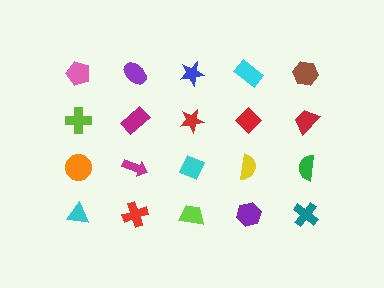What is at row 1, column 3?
A blue star.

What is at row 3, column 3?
A cyan diamond.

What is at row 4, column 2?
A red cross.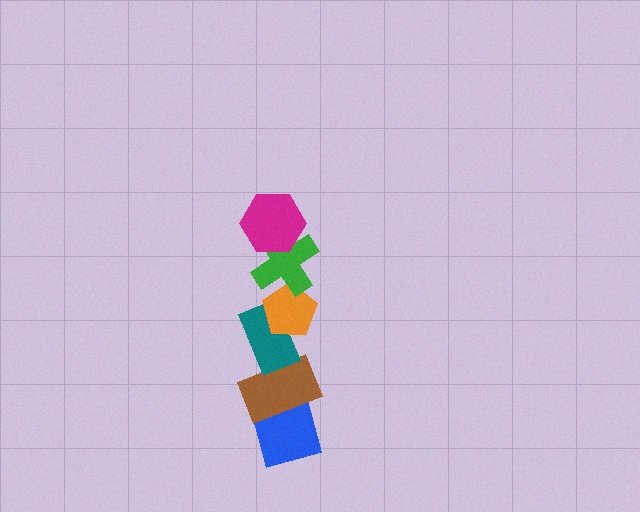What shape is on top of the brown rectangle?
The teal rectangle is on top of the brown rectangle.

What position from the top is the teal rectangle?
The teal rectangle is 4th from the top.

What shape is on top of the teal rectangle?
The orange pentagon is on top of the teal rectangle.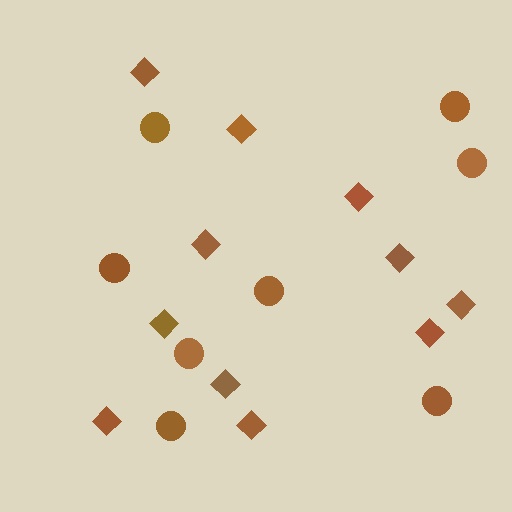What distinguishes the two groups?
There are 2 groups: one group of circles (8) and one group of diamonds (11).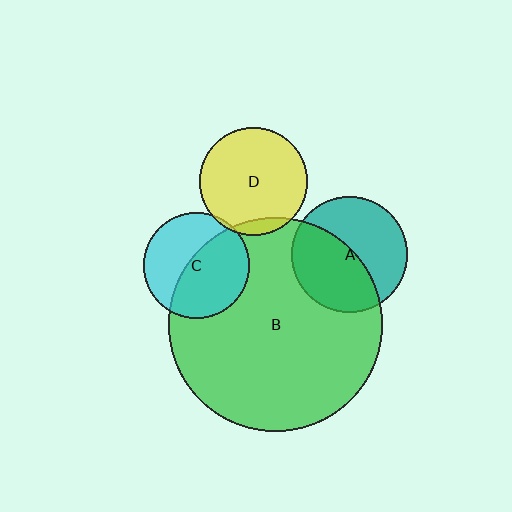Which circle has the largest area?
Circle B (green).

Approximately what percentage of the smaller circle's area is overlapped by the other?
Approximately 10%.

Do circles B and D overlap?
Yes.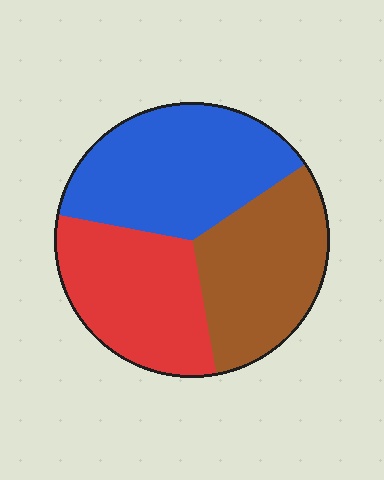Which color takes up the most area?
Blue, at roughly 40%.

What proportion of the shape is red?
Red takes up about one third (1/3) of the shape.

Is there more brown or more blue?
Blue.